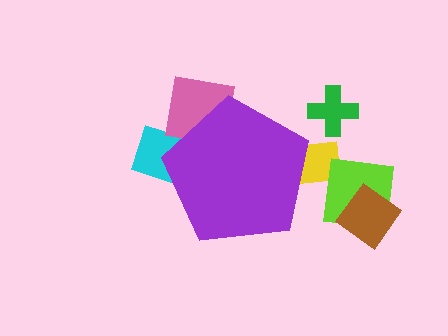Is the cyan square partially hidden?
Yes, the cyan square is partially hidden behind the purple pentagon.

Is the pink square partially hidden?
Yes, the pink square is partially hidden behind the purple pentagon.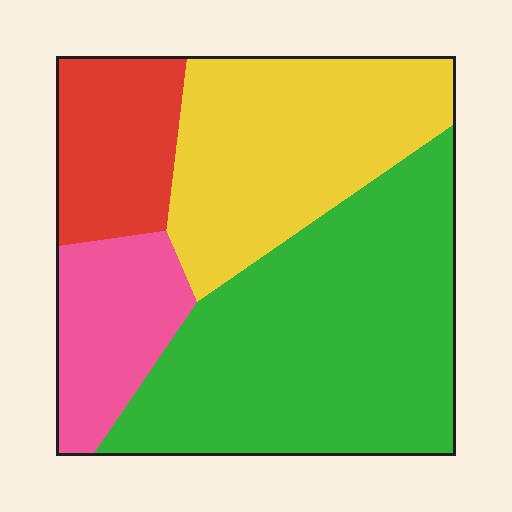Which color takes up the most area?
Green, at roughly 45%.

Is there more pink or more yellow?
Yellow.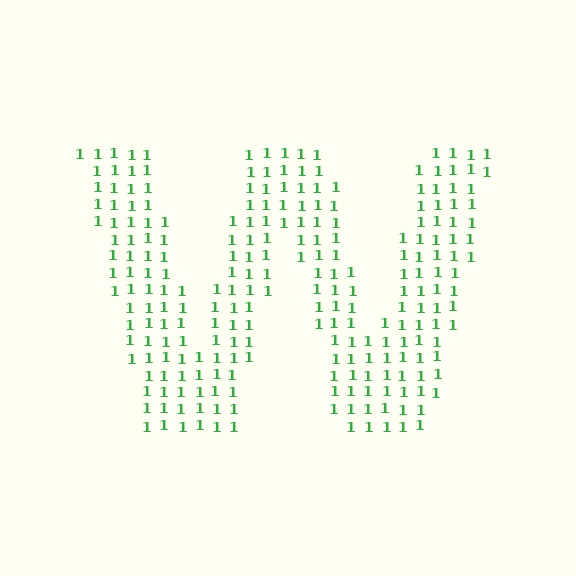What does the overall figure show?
The overall figure shows the letter W.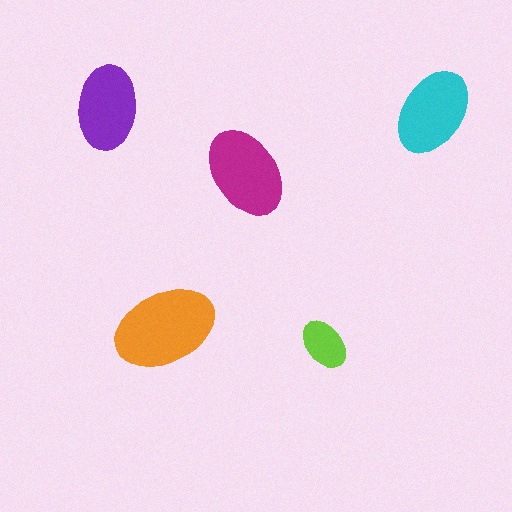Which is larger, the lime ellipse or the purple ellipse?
The purple one.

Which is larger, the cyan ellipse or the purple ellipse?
The cyan one.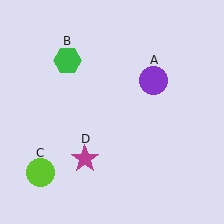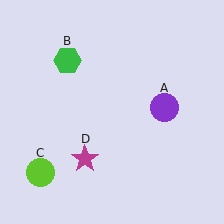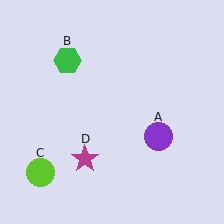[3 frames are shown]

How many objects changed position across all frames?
1 object changed position: purple circle (object A).